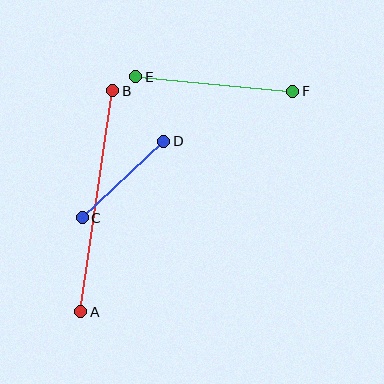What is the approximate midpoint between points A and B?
The midpoint is at approximately (97, 201) pixels.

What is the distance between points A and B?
The distance is approximately 224 pixels.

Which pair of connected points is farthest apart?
Points A and B are farthest apart.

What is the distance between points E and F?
The distance is approximately 157 pixels.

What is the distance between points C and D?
The distance is approximately 112 pixels.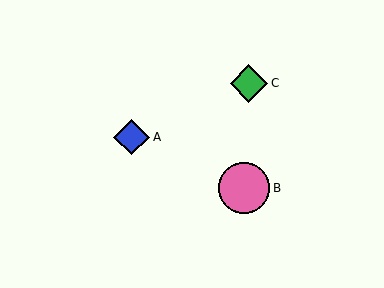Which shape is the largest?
The pink circle (labeled B) is the largest.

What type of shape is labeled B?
Shape B is a pink circle.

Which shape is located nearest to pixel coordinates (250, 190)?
The pink circle (labeled B) at (244, 188) is nearest to that location.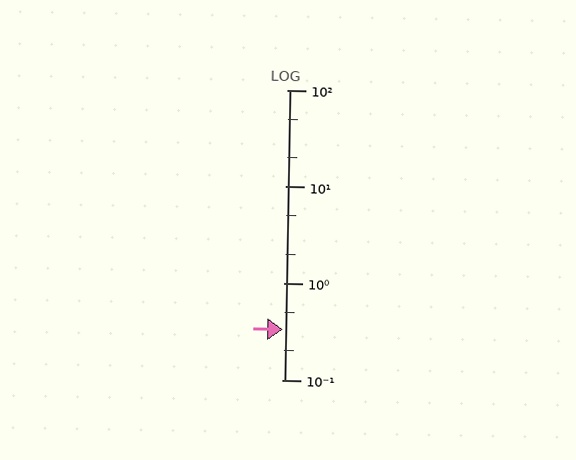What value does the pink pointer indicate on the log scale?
The pointer indicates approximately 0.33.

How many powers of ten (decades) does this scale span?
The scale spans 3 decades, from 0.1 to 100.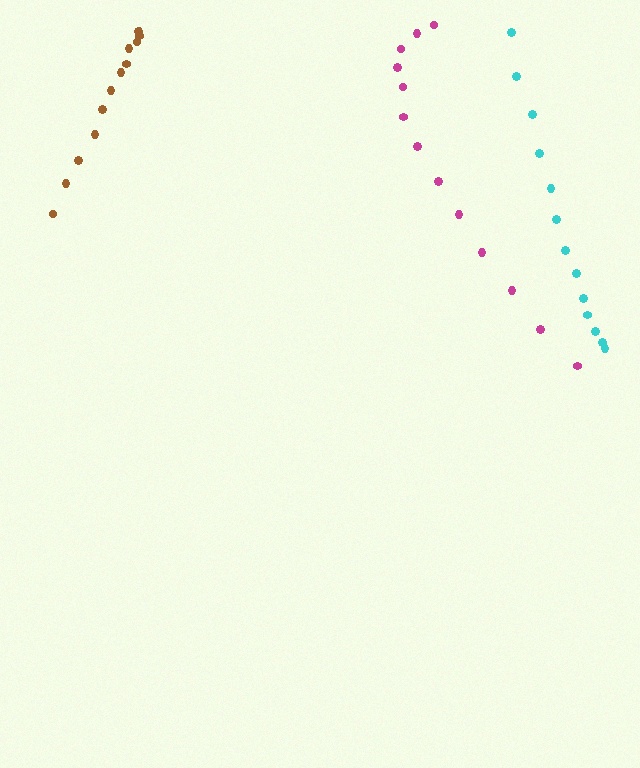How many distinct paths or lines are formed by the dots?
There are 3 distinct paths.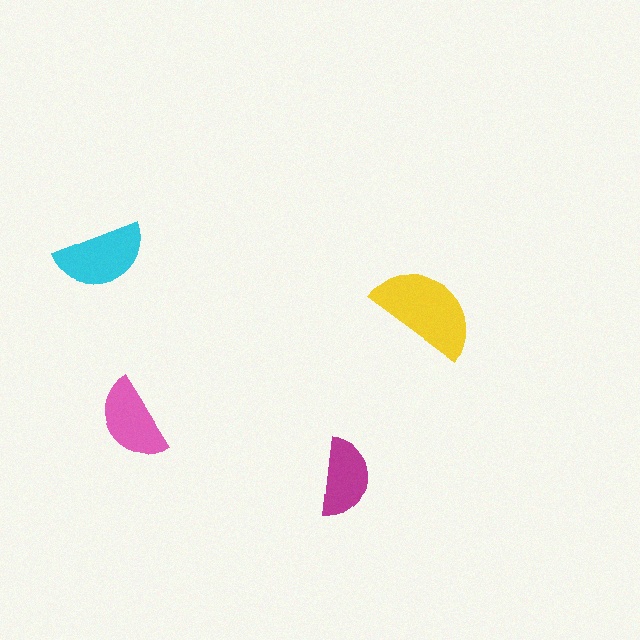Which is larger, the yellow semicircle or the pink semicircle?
The yellow one.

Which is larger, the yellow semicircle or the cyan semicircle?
The yellow one.